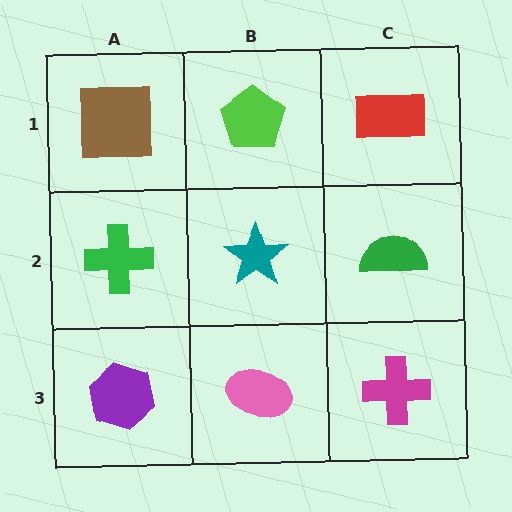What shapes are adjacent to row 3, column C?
A green semicircle (row 2, column C), a pink ellipse (row 3, column B).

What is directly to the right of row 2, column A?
A teal star.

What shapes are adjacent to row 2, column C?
A red rectangle (row 1, column C), a magenta cross (row 3, column C), a teal star (row 2, column B).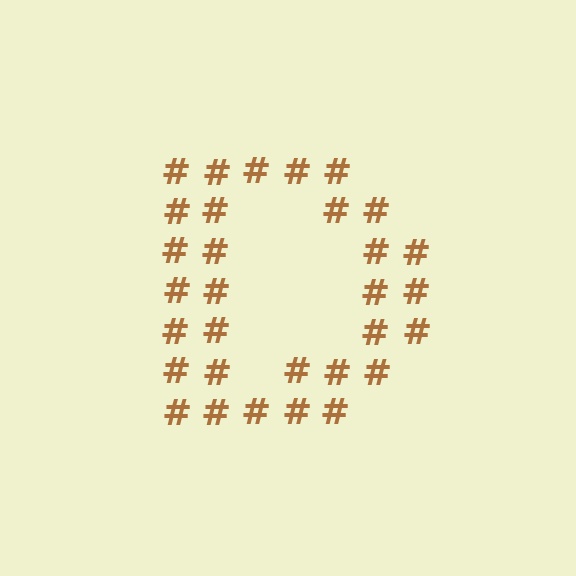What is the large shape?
The large shape is the letter D.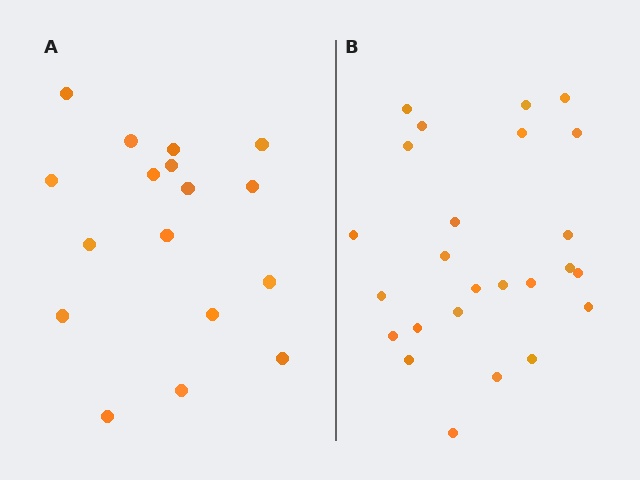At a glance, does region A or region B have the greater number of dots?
Region B (the right region) has more dots.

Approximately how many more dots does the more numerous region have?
Region B has roughly 8 or so more dots than region A.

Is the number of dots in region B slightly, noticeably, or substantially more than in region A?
Region B has substantially more. The ratio is roughly 1.5 to 1.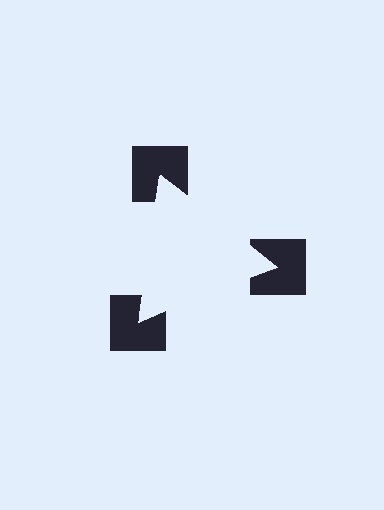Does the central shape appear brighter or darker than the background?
It typically appears slightly brighter than the background, even though no actual brightness change is drawn.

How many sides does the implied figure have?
3 sides.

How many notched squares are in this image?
There are 3 — one at each vertex of the illusory triangle.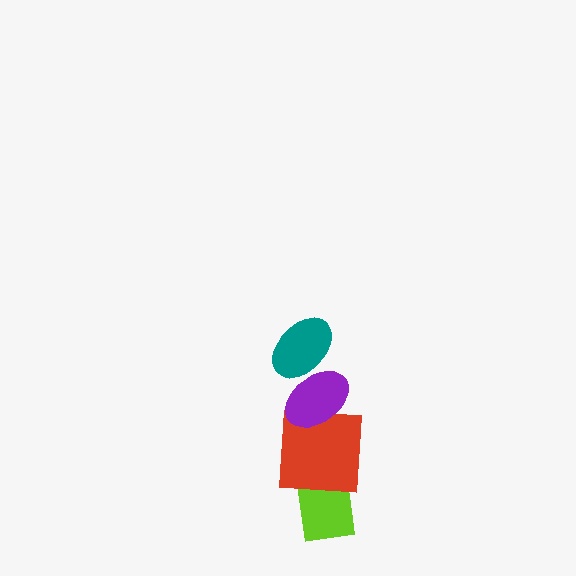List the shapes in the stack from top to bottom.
From top to bottom: the teal ellipse, the purple ellipse, the red square, the lime rectangle.